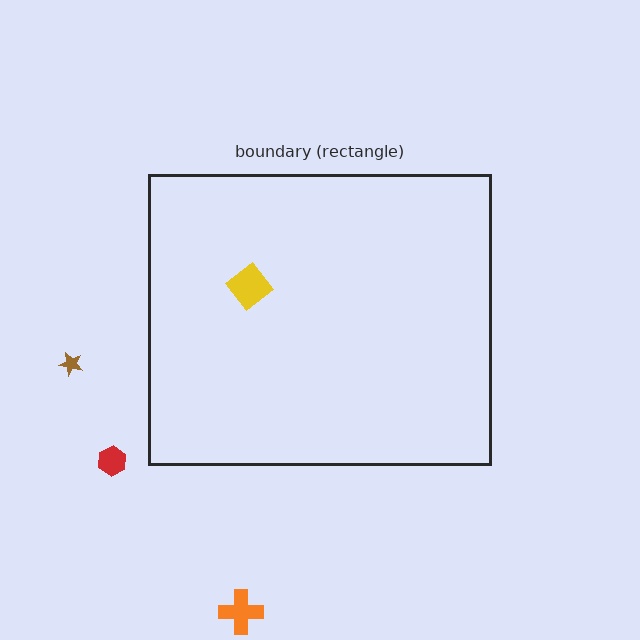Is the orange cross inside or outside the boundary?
Outside.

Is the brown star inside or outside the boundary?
Outside.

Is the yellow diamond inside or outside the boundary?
Inside.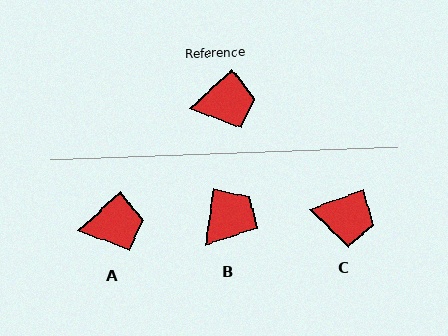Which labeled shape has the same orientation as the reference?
A.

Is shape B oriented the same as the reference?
No, it is off by about 39 degrees.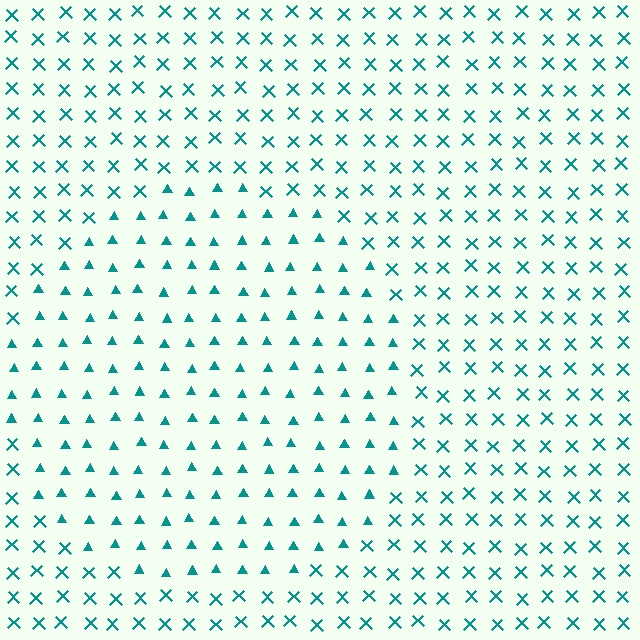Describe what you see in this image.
The image is filled with small teal elements arranged in a uniform grid. A circle-shaped region contains triangles, while the surrounding area contains X marks. The boundary is defined purely by the change in element shape.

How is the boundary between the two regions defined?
The boundary is defined by a change in element shape: triangles inside vs. X marks outside. All elements share the same color and spacing.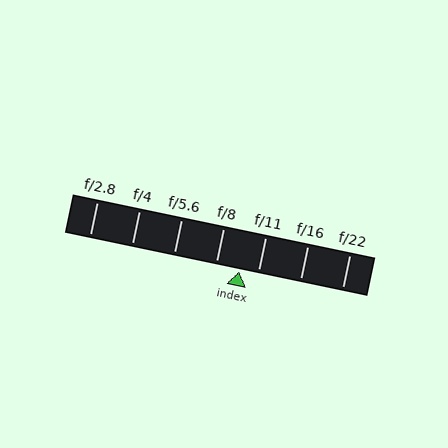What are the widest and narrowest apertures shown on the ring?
The widest aperture shown is f/2.8 and the narrowest is f/22.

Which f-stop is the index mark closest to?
The index mark is closest to f/11.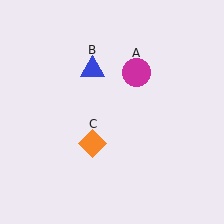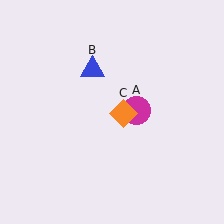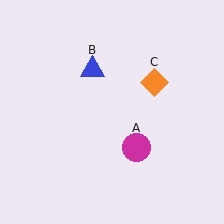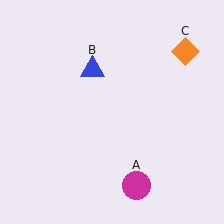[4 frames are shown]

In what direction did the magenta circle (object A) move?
The magenta circle (object A) moved down.